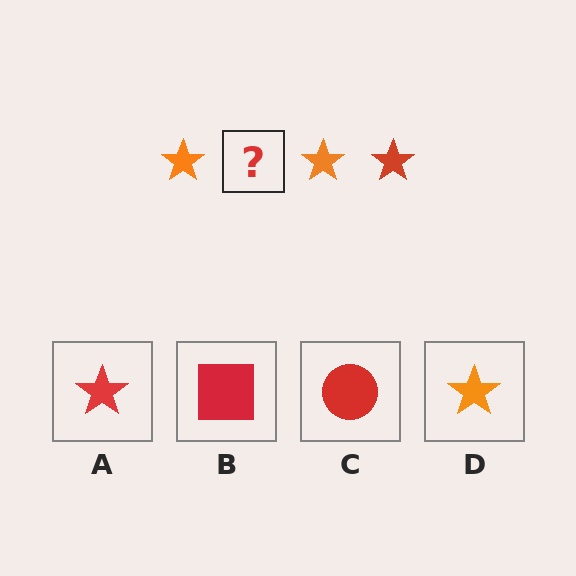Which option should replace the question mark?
Option A.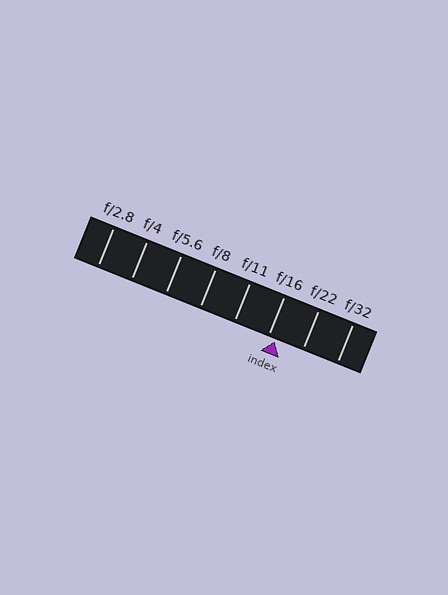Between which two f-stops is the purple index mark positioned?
The index mark is between f/16 and f/22.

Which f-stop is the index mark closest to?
The index mark is closest to f/16.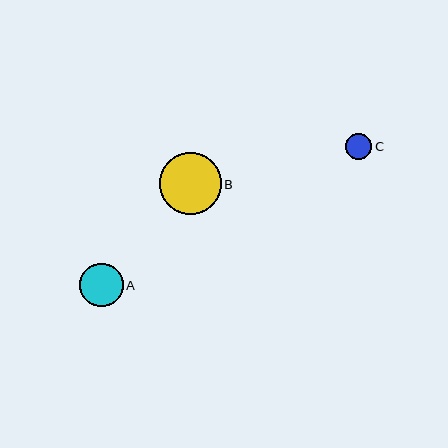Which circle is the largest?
Circle B is the largest with a size of approximately 62 pixels.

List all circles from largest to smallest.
From largest to smallest: B, A, C.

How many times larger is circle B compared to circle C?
Circle B is approximately 2.4 times the size of circle C.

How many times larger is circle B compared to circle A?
Circle B is approximately 1.4 times the size of circle A.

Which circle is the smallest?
Circle C is the smallest with a size of approximately 26 pixels.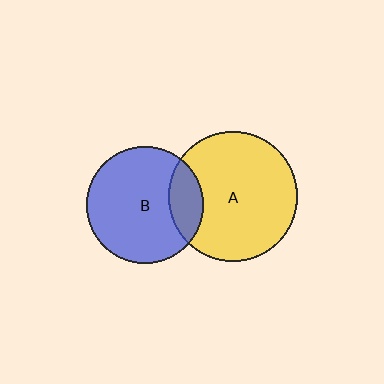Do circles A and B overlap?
Yes.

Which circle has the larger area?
Circle A (yellow).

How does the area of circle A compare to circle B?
Approximately 1.2 times.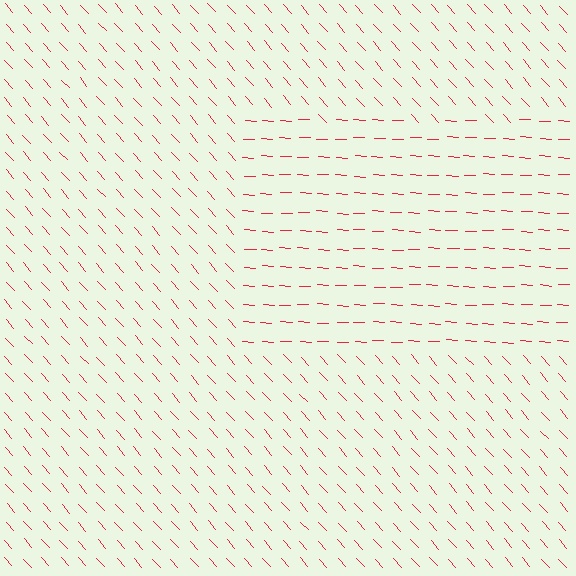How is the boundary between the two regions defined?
The boundary is defined purely by a change in line orientation (approximately 45 degrees difference). All lines are the same color and thickness.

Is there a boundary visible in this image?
Yes, there is a texture boundary formed by a change in line orientation.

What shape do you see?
I see a rectangle.